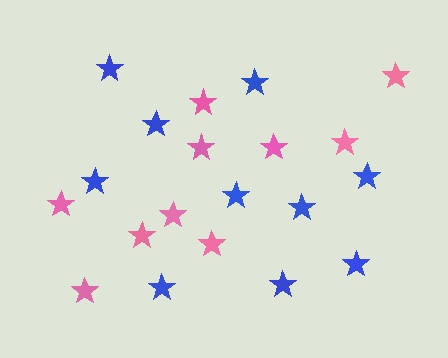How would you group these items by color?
There are 2 groups: one group of blue stars (10) and one group of pink stars (10).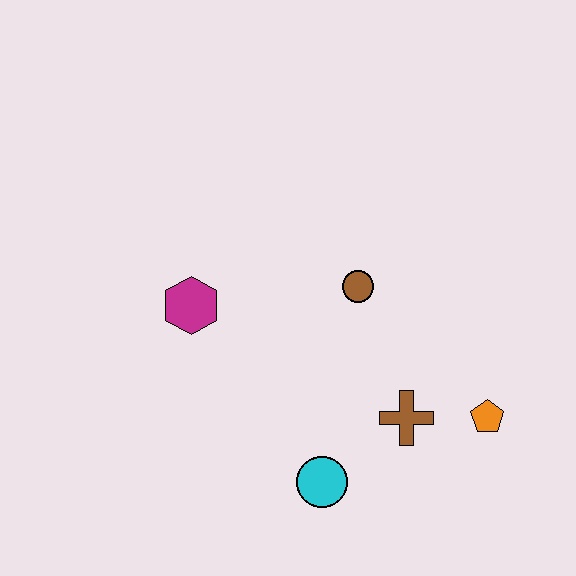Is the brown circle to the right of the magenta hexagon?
Yes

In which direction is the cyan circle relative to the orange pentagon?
The cyan circle is to the left of the orange pentagon.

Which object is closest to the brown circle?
The brown cross is closest to the brown circle.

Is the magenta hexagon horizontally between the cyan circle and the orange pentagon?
No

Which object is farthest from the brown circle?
The cyan circle is farthest from the brown circle.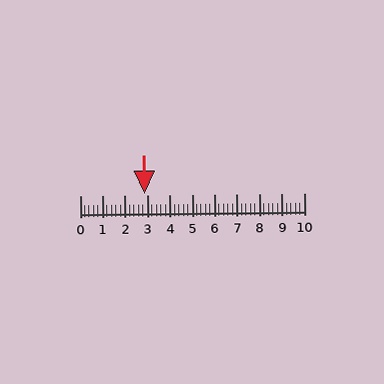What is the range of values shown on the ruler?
The ruler shows values from 0 to 10.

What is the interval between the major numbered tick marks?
The major tick marks are spaced 1 units apart.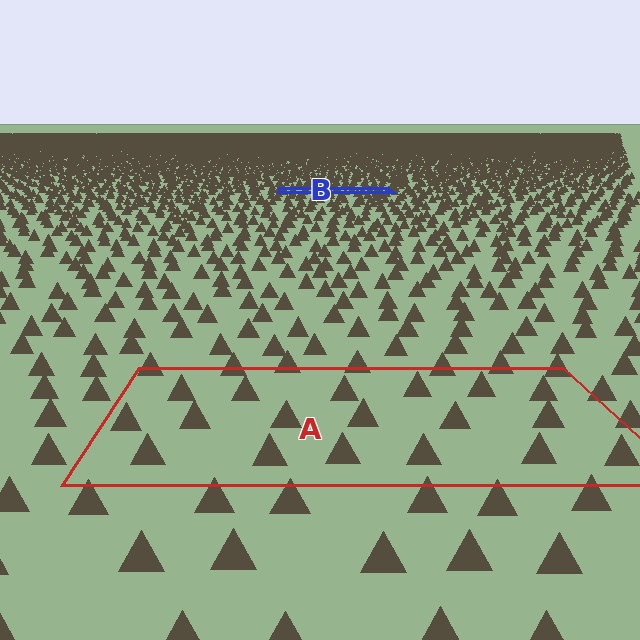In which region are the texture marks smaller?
The texture marks are smaller in region B, because it is farther away.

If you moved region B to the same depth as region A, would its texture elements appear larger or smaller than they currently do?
They would appear larger. At a closer depth, the same texture elements are projected at a bigger on-screen size.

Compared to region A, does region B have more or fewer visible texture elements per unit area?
Region B has more texture elements per unit area — they are packed more densely because it is farther away.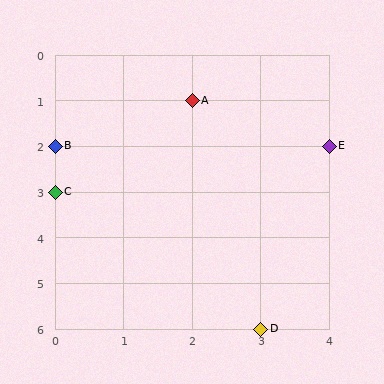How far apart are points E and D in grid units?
Points E and D are 1 column and 4 rows apart (about 4.1 grid units diagonally).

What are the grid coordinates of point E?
Point E is at grid coordinates (4, 2).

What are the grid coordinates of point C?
Point C is at grid coordinates (0, 3).